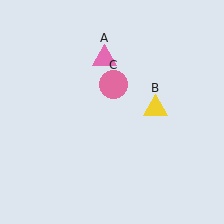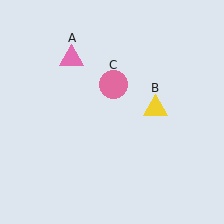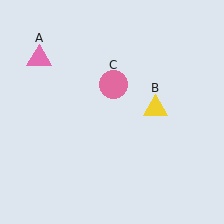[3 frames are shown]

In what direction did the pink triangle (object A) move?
The pink triangle (object A) moved left.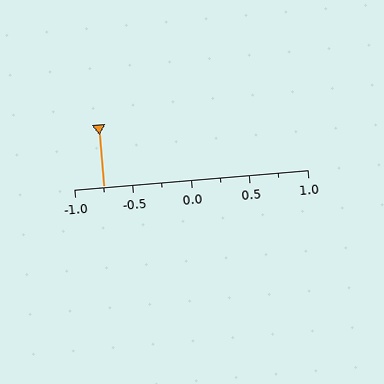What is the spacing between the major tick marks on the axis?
The major ticks are spaced 0.5 apart.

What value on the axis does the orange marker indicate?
The marker indicates approximately -0.75.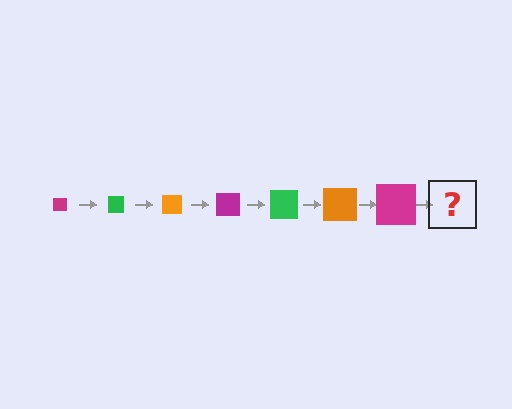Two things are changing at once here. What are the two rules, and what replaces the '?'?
The two rules are that the square grows larger each step and the color cycles through magenta, green, and orange. The '?' should be a green square, larger than the previous one.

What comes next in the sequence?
The next element should be a green square, larger than the previous one.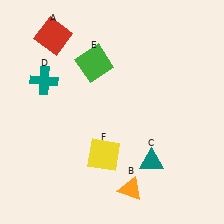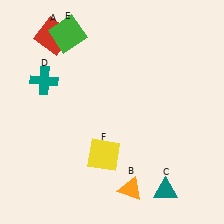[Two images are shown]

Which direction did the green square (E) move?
The green square (E) moved up.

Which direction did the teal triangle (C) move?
The teal triangle (C) moved down.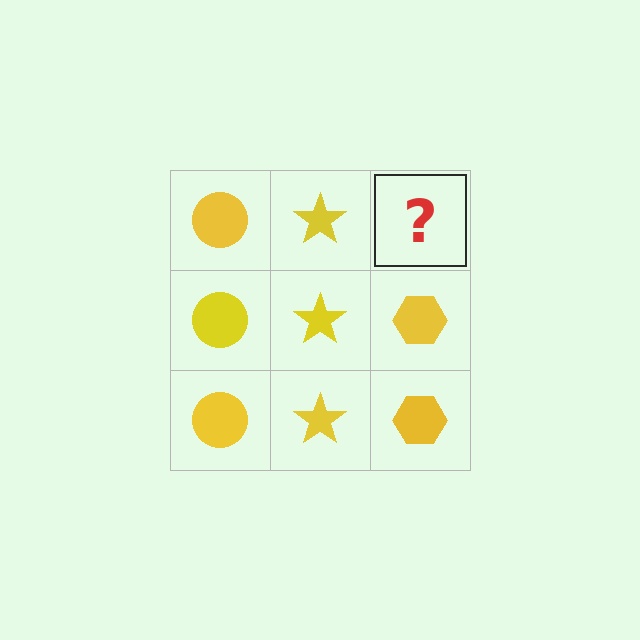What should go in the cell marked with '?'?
The missing cell should contain a yellow hexagon.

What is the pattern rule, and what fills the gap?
The rule is that each column has a consistent shape. The gap should be filled with a yellow hexagon.